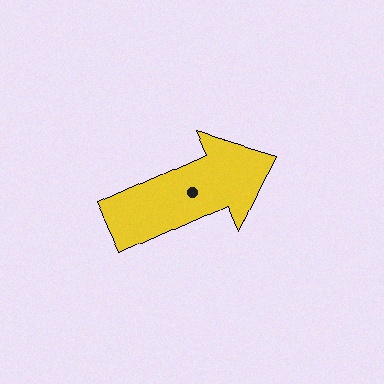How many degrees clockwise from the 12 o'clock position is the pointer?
Approximately 65 degrees.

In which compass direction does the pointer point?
Northeast.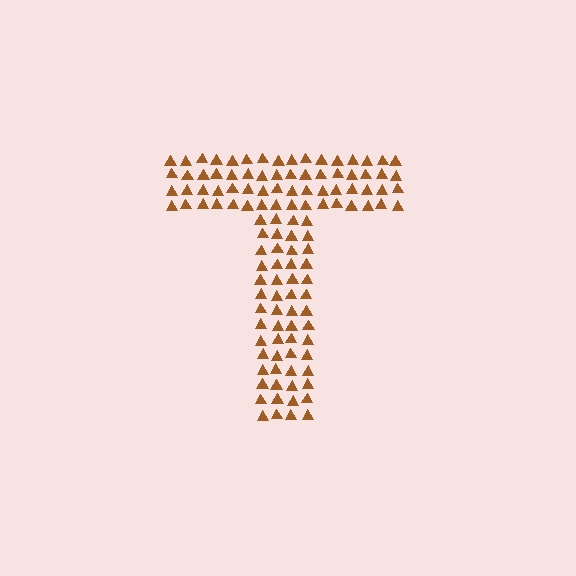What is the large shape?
The large shape is the letter T.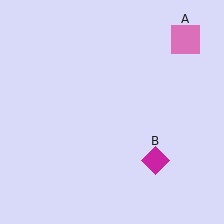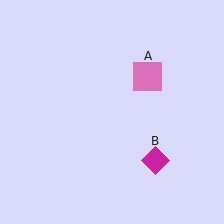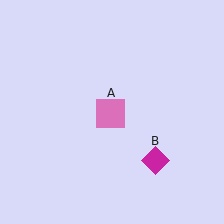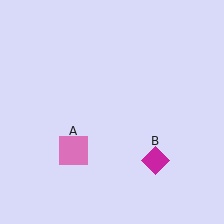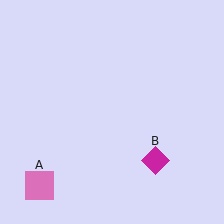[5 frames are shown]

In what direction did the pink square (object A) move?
The pink square (object A) moved down and to the left.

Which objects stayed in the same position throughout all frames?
Magenta diamond (object B) remained stationary.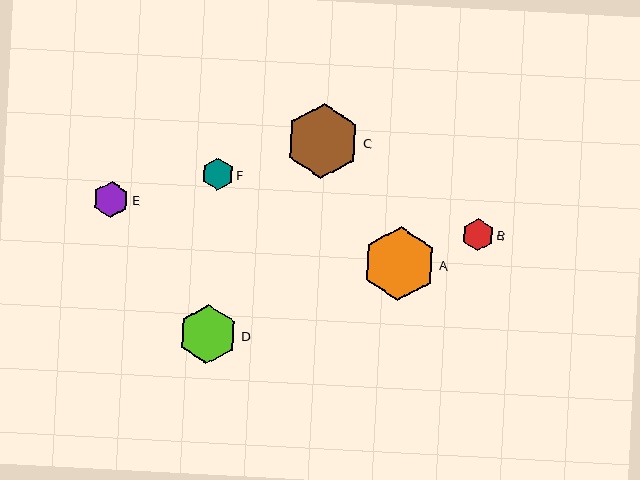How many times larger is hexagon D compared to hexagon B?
Hexagon D is approximately 1.9 times the size of hexagon B.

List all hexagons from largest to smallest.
From largest to smallest: C, A, D, E, F, B.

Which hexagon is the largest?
Hexagon C is the largest with a size of approximately 74 pixels.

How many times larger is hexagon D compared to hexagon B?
Hexagon D is approximately 1.9 times the size of hexagon B.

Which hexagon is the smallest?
Hexagon B is the smallest with a size of approximately 32 pixels.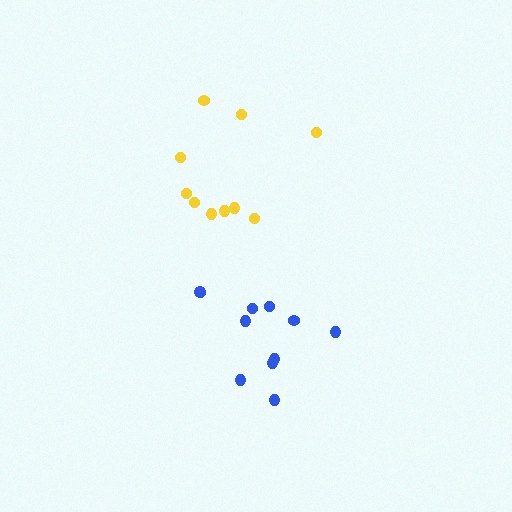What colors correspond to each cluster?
The clusters are colored: yellow, blue.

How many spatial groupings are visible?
There are 2 spatial groupings.